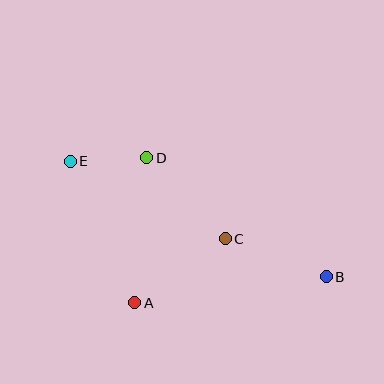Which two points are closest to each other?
Points D and E are closest to each other.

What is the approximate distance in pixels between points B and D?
The distance between B and D is approximately 215 pixels.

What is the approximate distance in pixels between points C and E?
The distance between C and E is approximately 173 pixels.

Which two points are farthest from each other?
Points B and E are farthest from each other.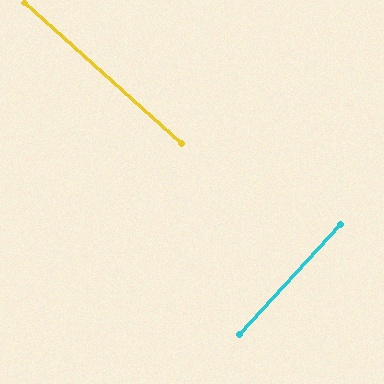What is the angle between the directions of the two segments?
Approximately 89 degrees.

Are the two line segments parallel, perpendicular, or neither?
Perpendicular — they meet at approximately 89°.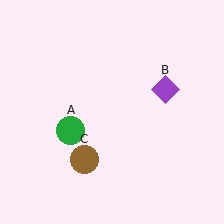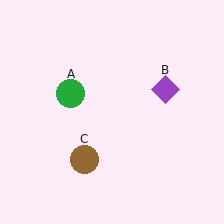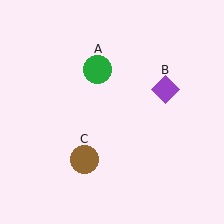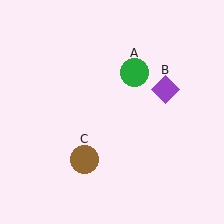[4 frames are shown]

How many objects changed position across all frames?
1 object changed position: green circle (object A).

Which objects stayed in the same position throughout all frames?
Purple diamond (object B) and brown circle (object C) remained stationary.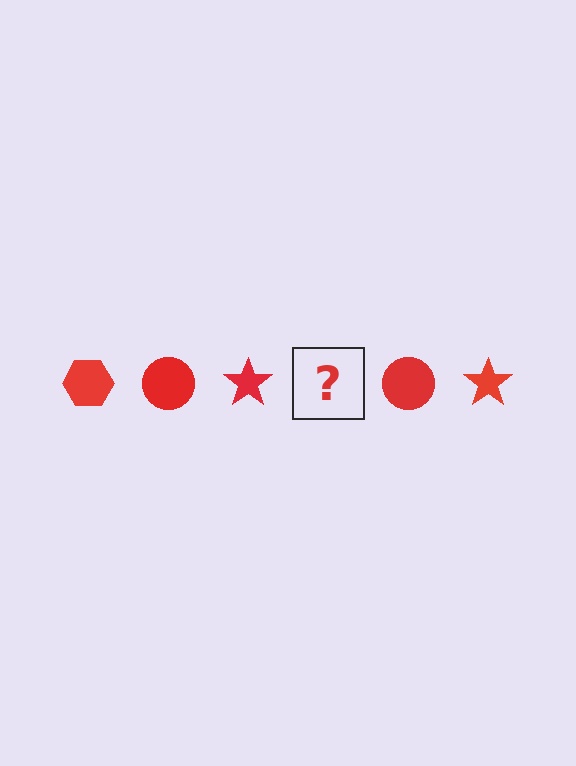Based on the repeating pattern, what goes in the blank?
The blank should be a red hexagon.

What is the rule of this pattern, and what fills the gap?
The rule is that the pattern cycles through hexagon, circle, star shapes in red. The gap should be filled with a red hexagon.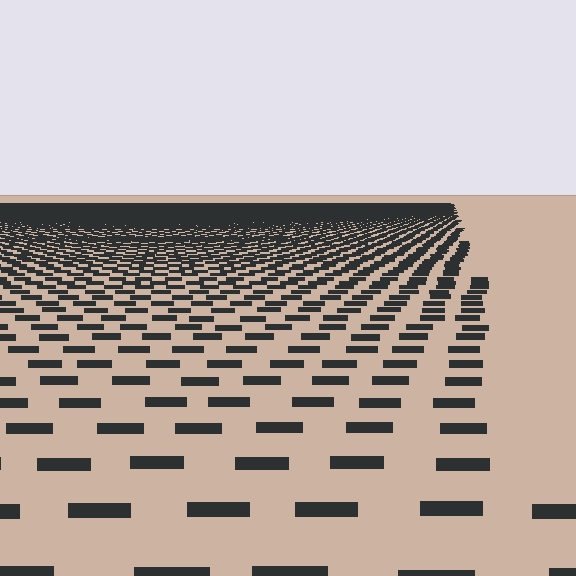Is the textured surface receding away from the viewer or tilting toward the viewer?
The surface is receding away from the viewer. Texture elements get smaller and denser toward the top.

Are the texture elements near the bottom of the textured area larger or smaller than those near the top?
Larger. Near the bottom, elements are closer to the viewer and appear at a bigger on-screen size.